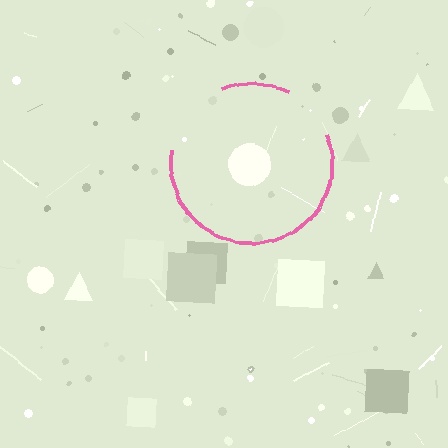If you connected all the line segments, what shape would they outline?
They would outline a circle.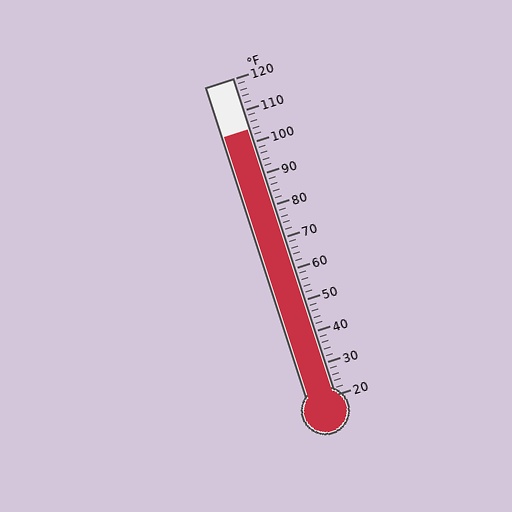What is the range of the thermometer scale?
The thermometer scale ranges from 20°F to 120°F.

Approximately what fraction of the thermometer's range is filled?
The thermometer is filled to approximately 85% of its range.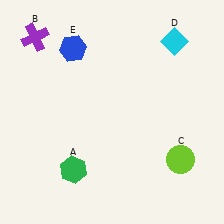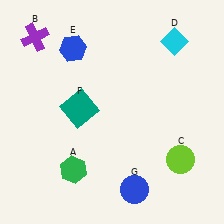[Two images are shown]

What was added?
A teal square (F), a blue circle (G) were added in Image 2.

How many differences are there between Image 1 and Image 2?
There are 2 differences between the two images.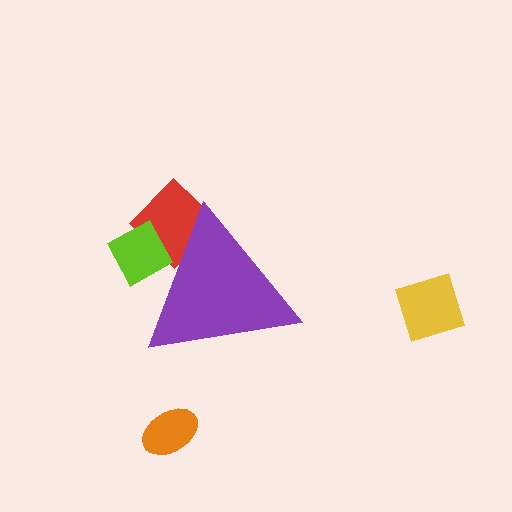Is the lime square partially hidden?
Yes, the lime square is partially hidden behind the purple triangle.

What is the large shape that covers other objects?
A purple triangle.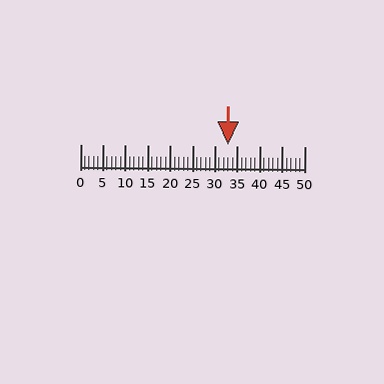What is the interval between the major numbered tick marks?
The major tick marks are spaced 5 units apart.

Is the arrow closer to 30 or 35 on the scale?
The arrow is closer to 35.